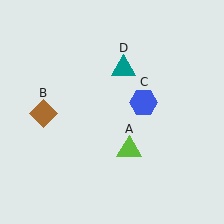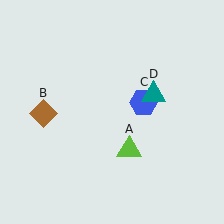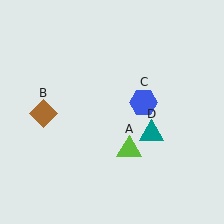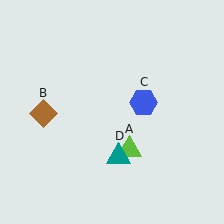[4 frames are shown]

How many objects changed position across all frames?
1 object changed position: teal triangle (object D).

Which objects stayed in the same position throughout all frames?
Lime triangle (object A) and brown diamond (object B) and blue hexagon (object C) remained stationary.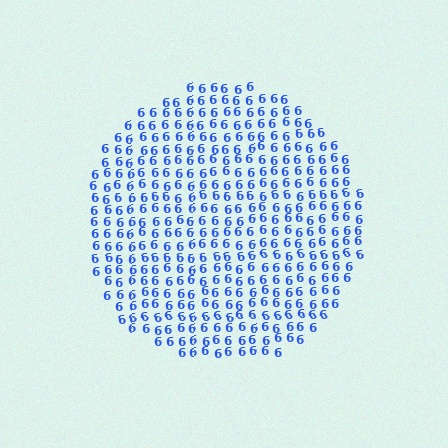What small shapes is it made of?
It is made of small digit 6's.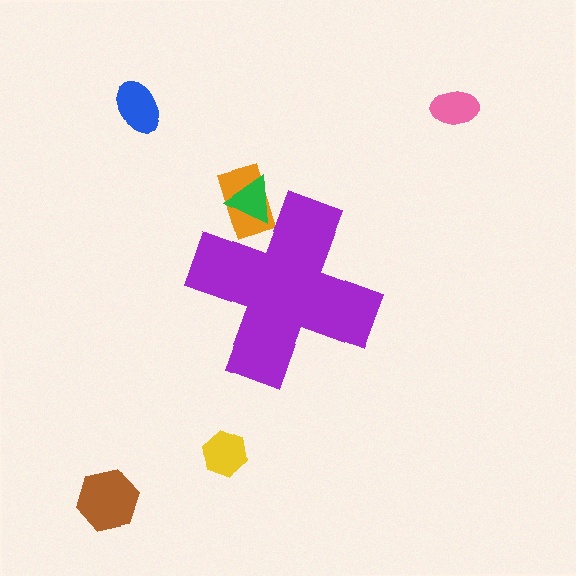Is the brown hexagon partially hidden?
No, the brown hexagon is fully visible.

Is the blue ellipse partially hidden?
No, the blue ellipse is fully visible.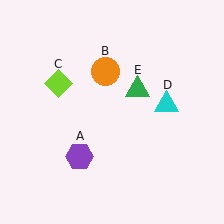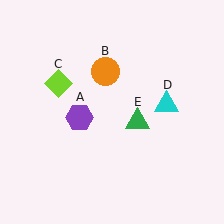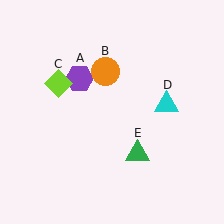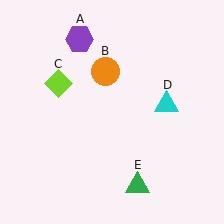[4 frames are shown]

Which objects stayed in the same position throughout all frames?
Orange circle (object B) and lime diamond (object C) and cyan triangle (object D) remained stationary.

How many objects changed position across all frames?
2 objects changed position: purple hexagon (object A), green triangle (object E).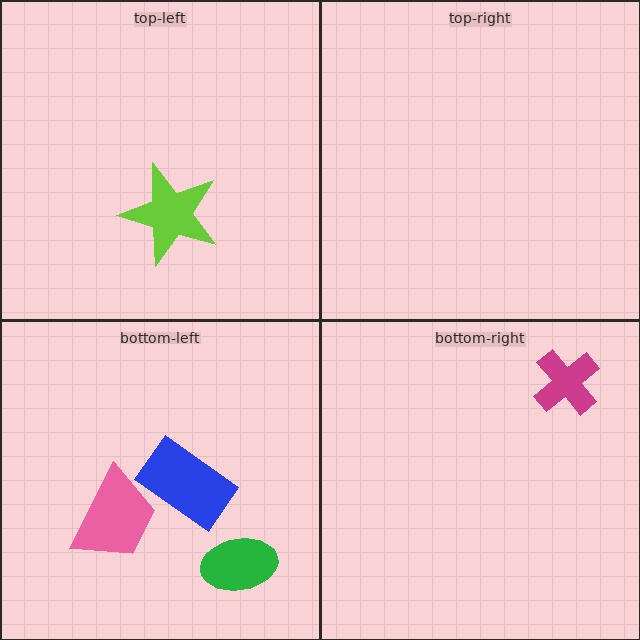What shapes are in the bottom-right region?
The magenta cross.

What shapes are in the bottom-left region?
The blue rectangle, the green ellipse, the pink trapezoid.